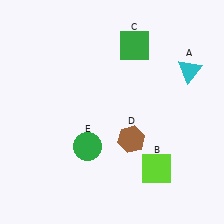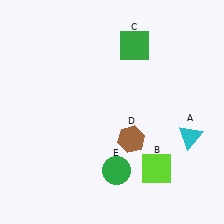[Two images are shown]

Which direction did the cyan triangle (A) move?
The cyan triangle (A) moved down.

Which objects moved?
The objects that moved are: the cyan triangle (A), the green circle (E).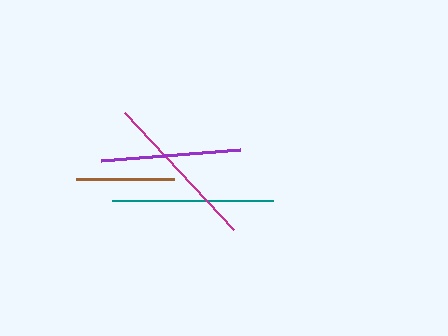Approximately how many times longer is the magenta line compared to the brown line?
The magenta line is approximately 1.6 times the length of the brown line.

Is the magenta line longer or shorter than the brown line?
The magenta line is longer than the brown line.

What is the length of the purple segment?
The purple segment is approximately 139 pixels long.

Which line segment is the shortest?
The brown line is the shortest at approximately 97 pixels.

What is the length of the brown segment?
The brown segment is approximately 97 pixels long.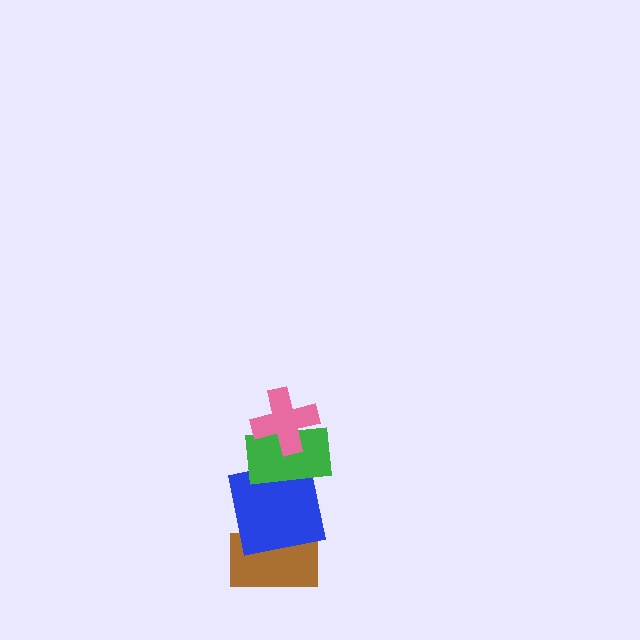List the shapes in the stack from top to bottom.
From top to bottom: the pink cross, the green rectangle, the blue square, the brown rectangle.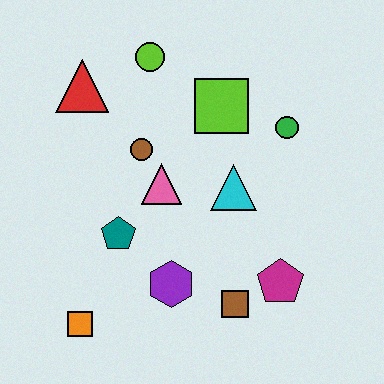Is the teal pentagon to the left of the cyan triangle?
Yes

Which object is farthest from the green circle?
The orange square is farthest from the green circle.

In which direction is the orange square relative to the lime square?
The orange square is below the lime square.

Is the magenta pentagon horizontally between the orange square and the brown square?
No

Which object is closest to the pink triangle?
The brown circle is closest to the pink triangle.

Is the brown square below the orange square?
No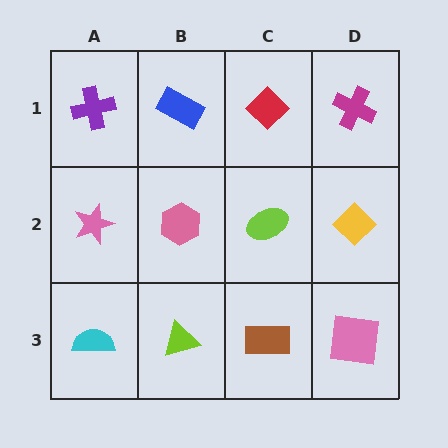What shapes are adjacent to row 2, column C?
A red diamond (row 1, column C), a brown rectangle (row 3, column C), a pink hexagon (row 2, column B), a yellow diamond (row 2, column D).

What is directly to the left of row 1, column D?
A red diamond.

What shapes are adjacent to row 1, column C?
A lime ellipse (row 2, column C), a blue rectangle (row 1, column B), a magenta cross (row 1, column D).